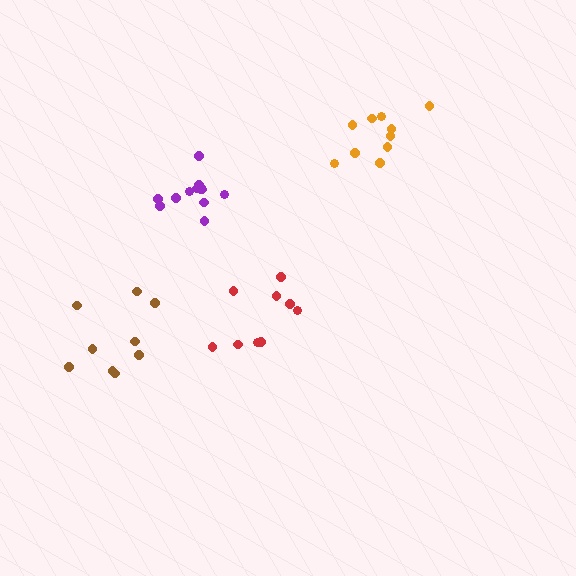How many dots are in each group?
Group 1: 9 dots, Group 2: 10 dots, Group 3: 9 dots, Group 4: 13 dots (41 total).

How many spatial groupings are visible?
There are 4 spatial groupings.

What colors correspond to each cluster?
The clusters are colored: red, orange, brown, purple.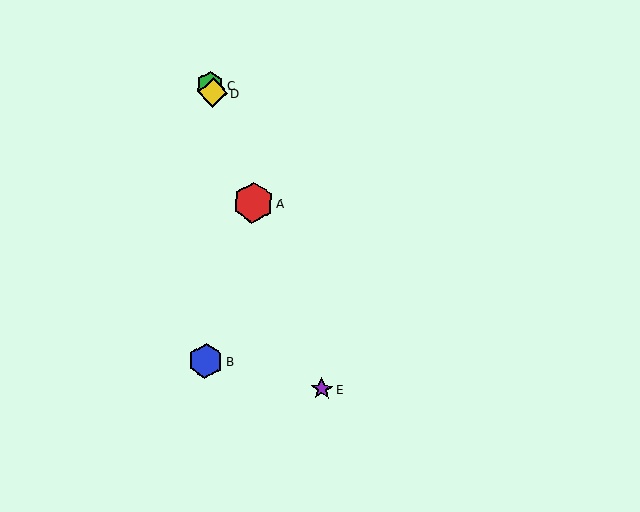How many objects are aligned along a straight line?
4 objects (A, C, D, E) are aligned along a straight line.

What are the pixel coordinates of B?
Object B is at (206, 361).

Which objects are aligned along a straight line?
Objects A, C, D, E are aligned along a straight line.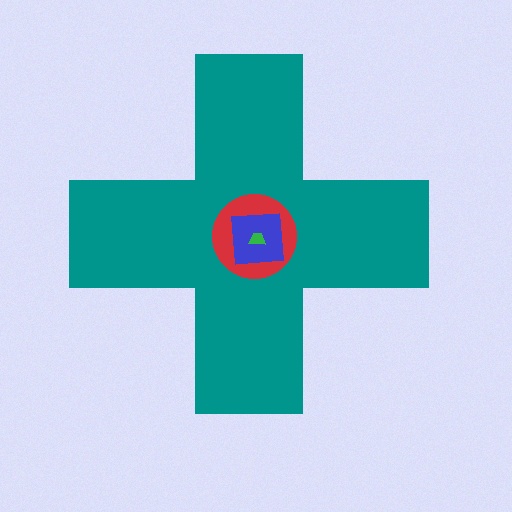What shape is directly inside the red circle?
The blue square.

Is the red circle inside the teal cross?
Yes.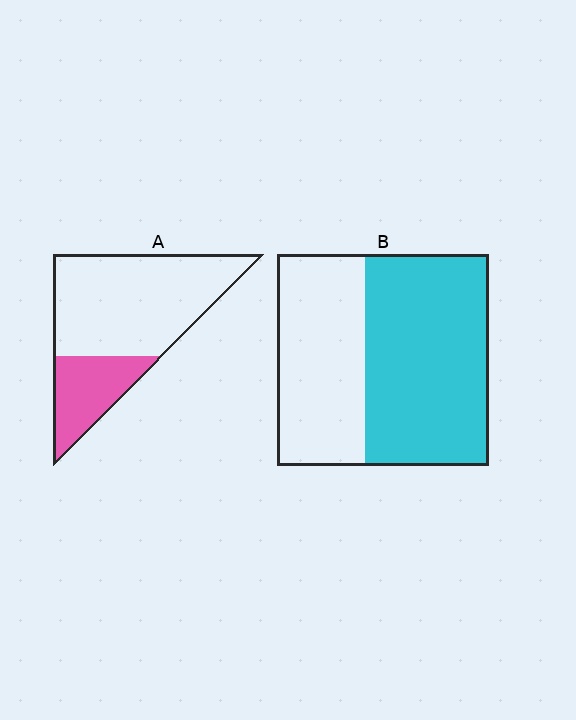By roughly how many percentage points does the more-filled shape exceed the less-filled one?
By roughly 30 percentage points (B over A).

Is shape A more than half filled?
No.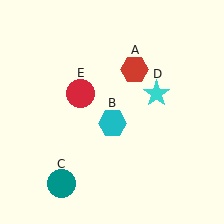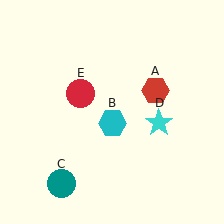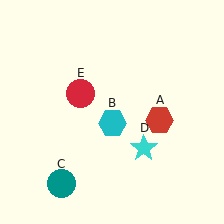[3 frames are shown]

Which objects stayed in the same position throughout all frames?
Cyan hexagon (object B) and teal circle (object C) and red circle (object E) remained stationary.